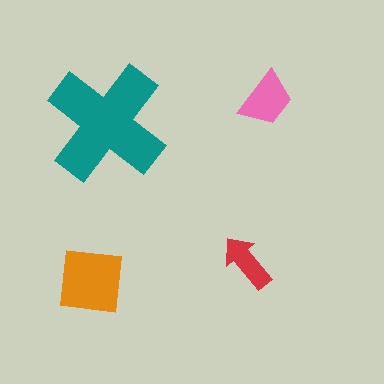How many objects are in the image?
There are 4 objects in the image.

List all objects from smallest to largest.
The red arrow, the pink trapezoid, the orange square, the teal cross.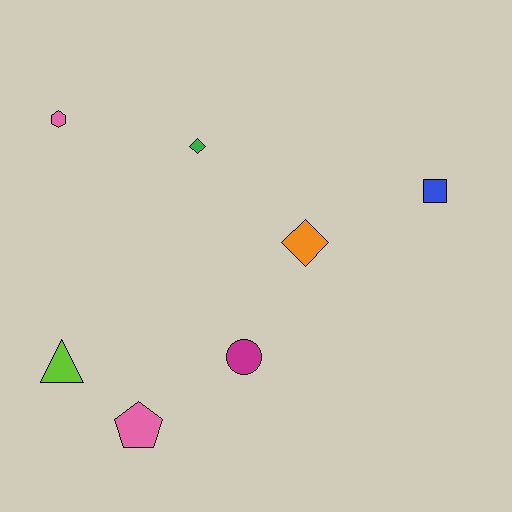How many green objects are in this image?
There is 1 green object.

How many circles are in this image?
There is 1 circle.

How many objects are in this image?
There are 7 objects.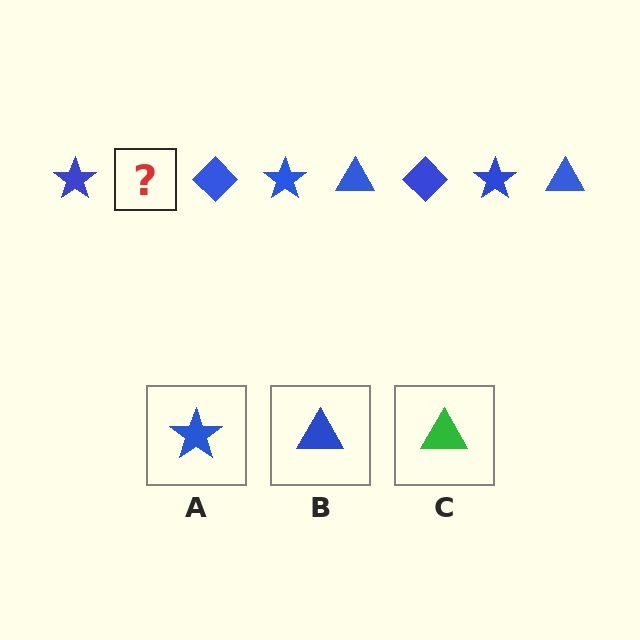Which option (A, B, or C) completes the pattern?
B.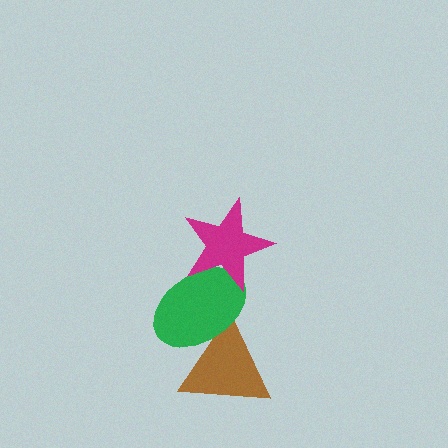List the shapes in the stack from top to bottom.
From top to bottom: the magenta star, the green ellipse, the brown triangle.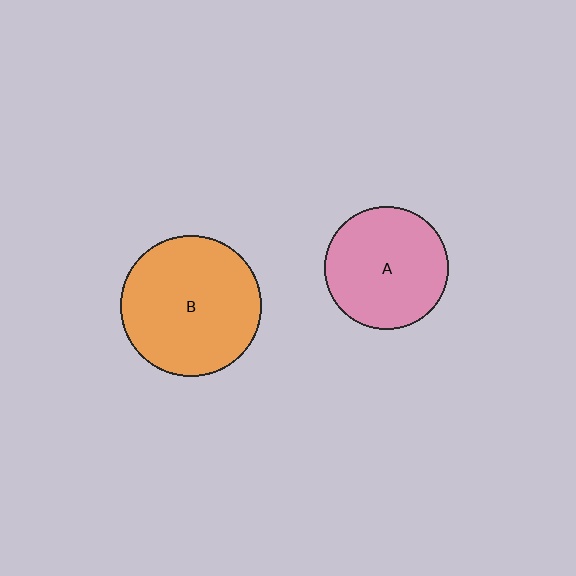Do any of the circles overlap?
No, none of the circles overlap.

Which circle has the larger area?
Circle B (orange).